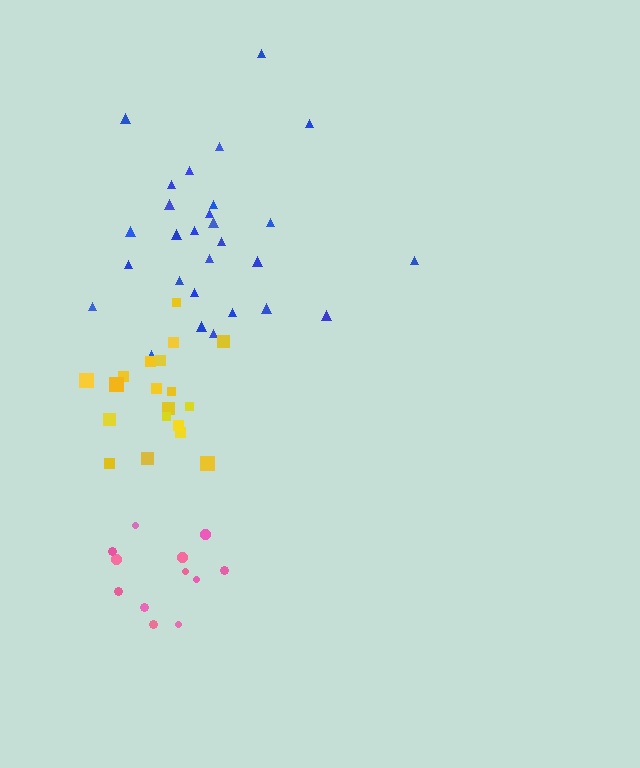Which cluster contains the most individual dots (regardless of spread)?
Blue (28).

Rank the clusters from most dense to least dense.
yellow, pink, blue.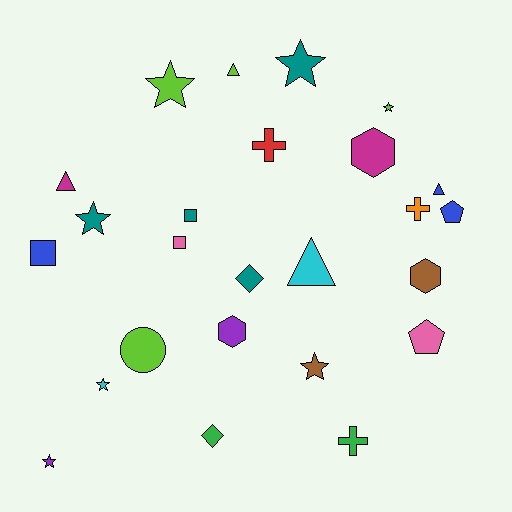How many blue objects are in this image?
There are 3 blue objects.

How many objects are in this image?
There are 25 objects.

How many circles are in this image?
There is 1 circle.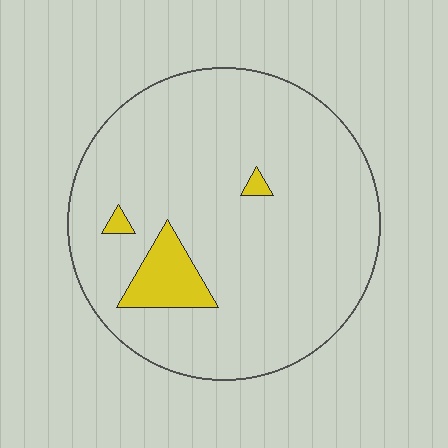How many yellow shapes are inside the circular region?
3.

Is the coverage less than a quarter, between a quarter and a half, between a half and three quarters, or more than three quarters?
Less than a quarter.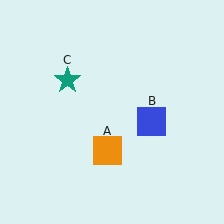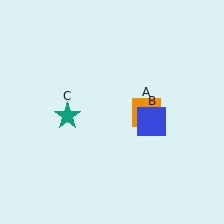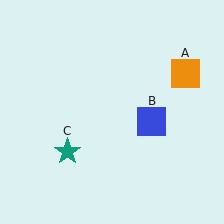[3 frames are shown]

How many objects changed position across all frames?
2 objects changed position: orange square (object A), teal star (object C).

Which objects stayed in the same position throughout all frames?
Blue square (object B) remained stationary.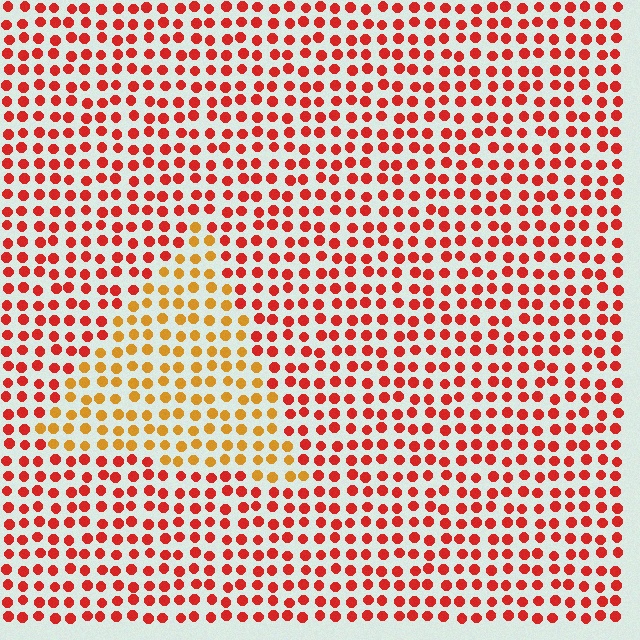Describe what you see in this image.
The image is filled with small red elements in a uniform arrangement. A triangle-shaped region is visible where the elements are tinted to a slightly different hue, forming a subtle color boundary.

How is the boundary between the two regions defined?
The boundary is defined purely by a slight shift in hue (about 38 degrees). Spacing, size, and orientation are identical on both sides.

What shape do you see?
I see a triangle.